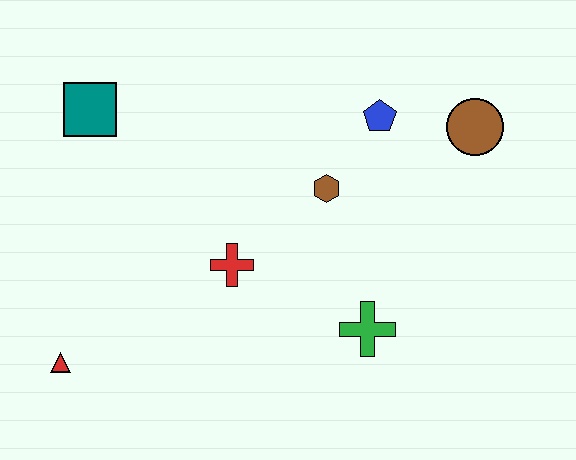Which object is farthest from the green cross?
The teal square is farthest from the green cross.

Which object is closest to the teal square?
The red cross is closest to the teal square.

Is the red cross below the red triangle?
No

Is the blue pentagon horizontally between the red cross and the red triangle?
No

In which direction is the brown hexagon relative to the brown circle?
The brown hexagon is to the left of the brown circle.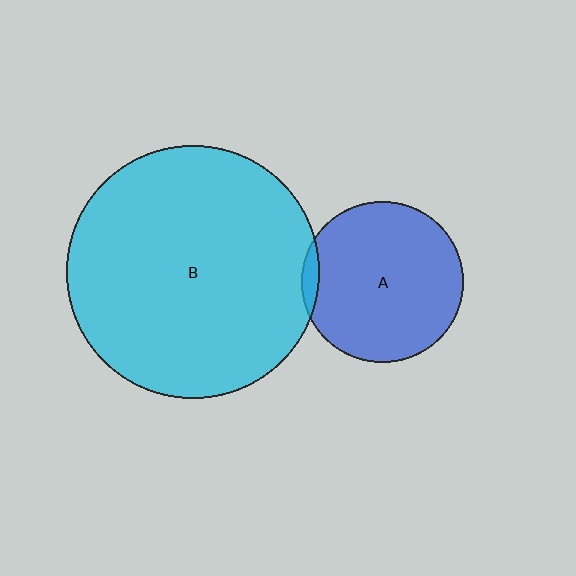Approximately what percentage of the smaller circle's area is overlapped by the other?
Approximately 5%.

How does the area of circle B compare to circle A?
Approximately 2.5 times.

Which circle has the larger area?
Circle B (cyan).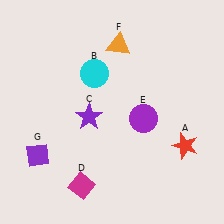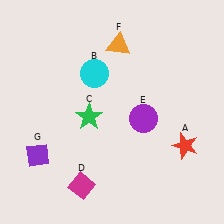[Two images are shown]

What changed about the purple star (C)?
In Image 1, C is purple. In Image 2, it changed to green.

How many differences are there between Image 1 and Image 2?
There is 1 difference between the two images.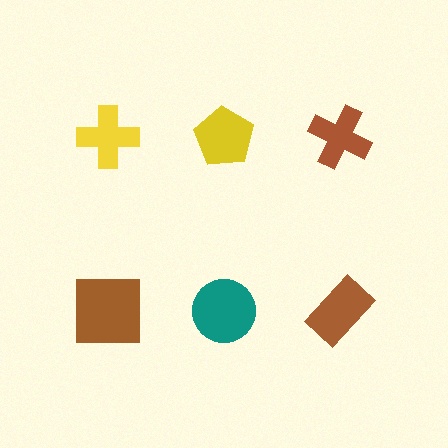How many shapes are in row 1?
3 shapes.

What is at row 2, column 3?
A brown rectangle.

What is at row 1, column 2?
A yellow pentagon.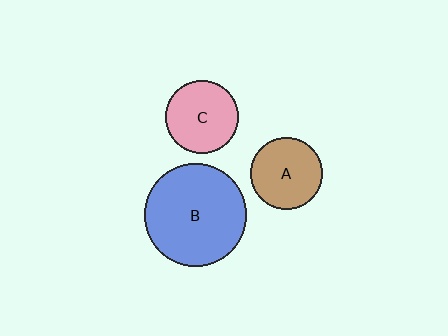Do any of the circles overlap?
No, none of the circles overlap.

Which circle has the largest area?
Circle B (blue).